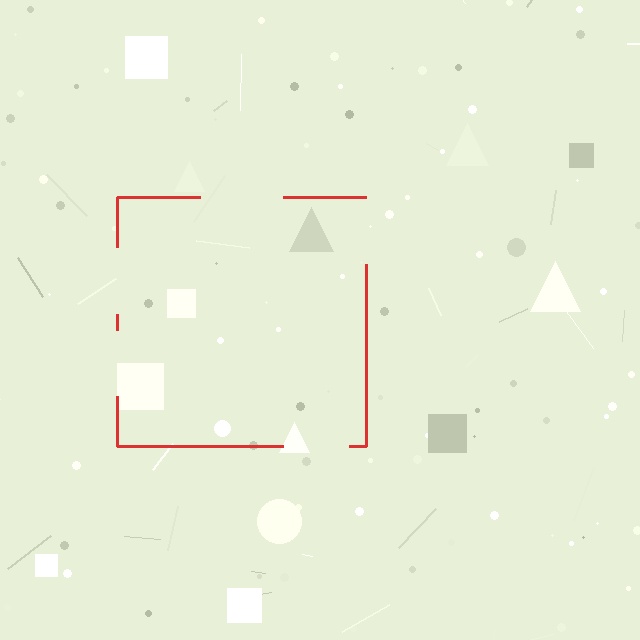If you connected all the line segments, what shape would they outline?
They would outline a square.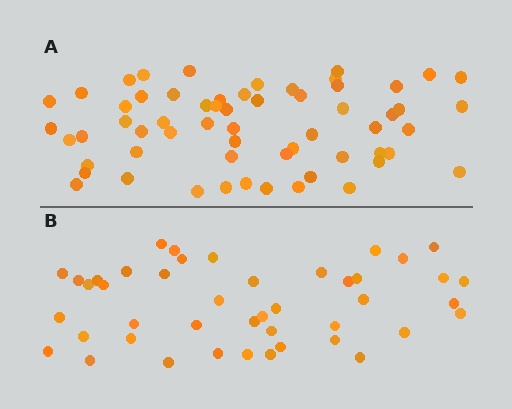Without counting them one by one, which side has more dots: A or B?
Region A (the top region) has more dots.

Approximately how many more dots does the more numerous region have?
Region A has approximately 15 more dots than region B.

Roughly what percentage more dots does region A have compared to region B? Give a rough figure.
About 35% more.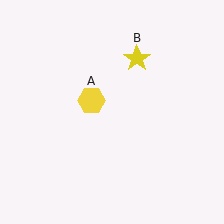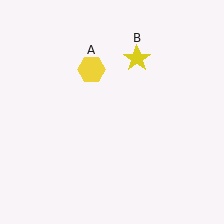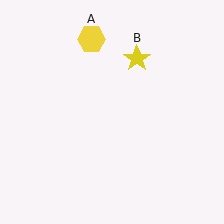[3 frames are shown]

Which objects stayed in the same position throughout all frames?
Yellow star (object B) remained stationary.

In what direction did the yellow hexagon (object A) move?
The yellow hexagon (object A) moved up.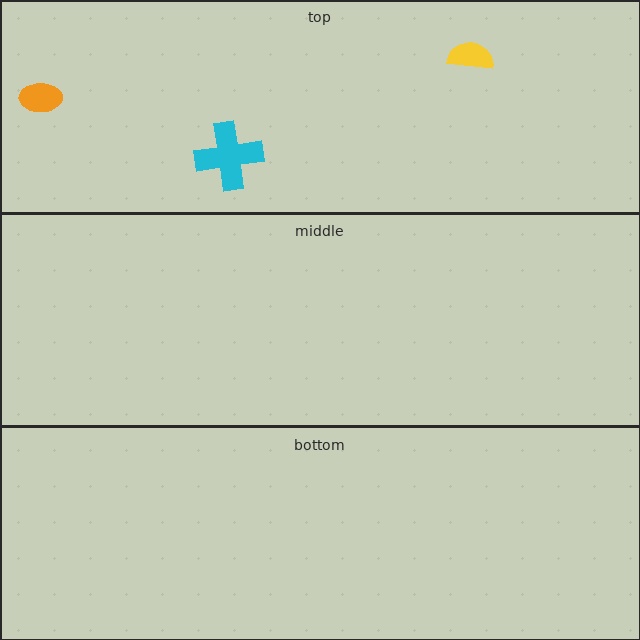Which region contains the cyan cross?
The top region.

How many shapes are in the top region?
3.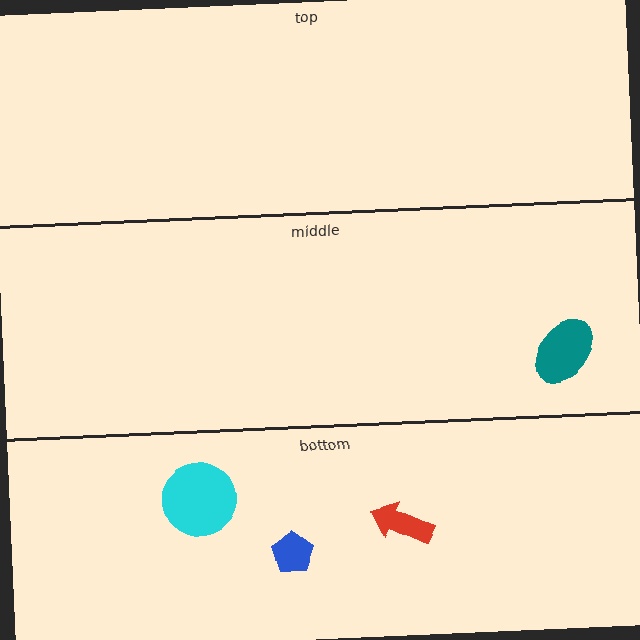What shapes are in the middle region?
The teal ellipse.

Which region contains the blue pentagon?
The bottom region.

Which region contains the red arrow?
The bottom region.